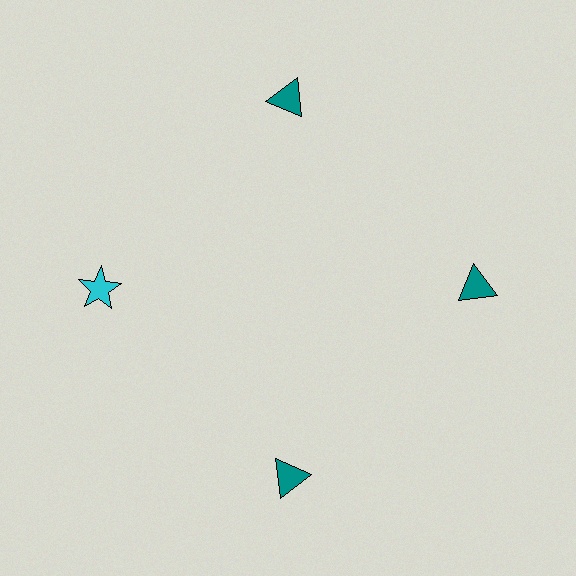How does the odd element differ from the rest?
It differs in both color (cyan instead of teal) and shape (star instead of triangle).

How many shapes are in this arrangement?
There are 4 shapes arranged in a ring pattern.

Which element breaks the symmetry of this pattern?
The cyan star at roughly the 9 o'clock position breaks the symmetry. All other shapes are teal triangles.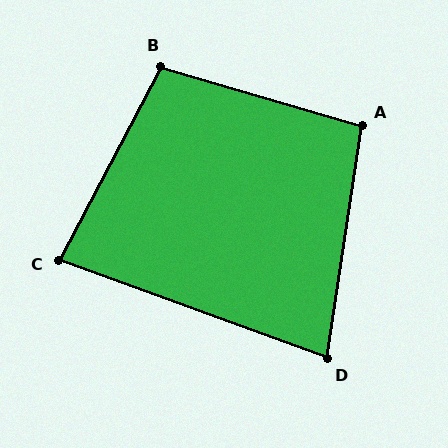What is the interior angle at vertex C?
Approximately 82 degrees (acute).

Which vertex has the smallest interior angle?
D, at approximately 78 degrees.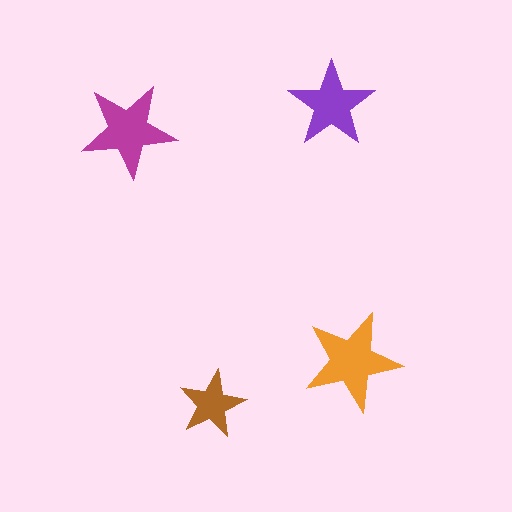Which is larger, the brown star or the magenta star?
The magenta one.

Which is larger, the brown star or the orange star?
The orange one.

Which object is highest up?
The purple star is topmost.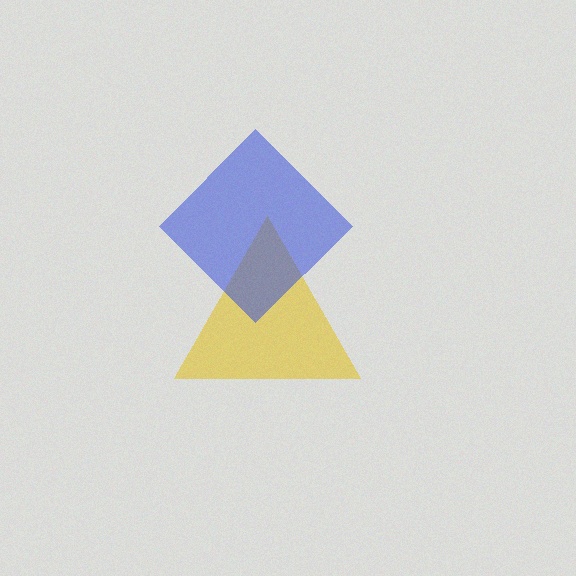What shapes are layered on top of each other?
The layered shapes are: a yellow triangle, a blue diamond.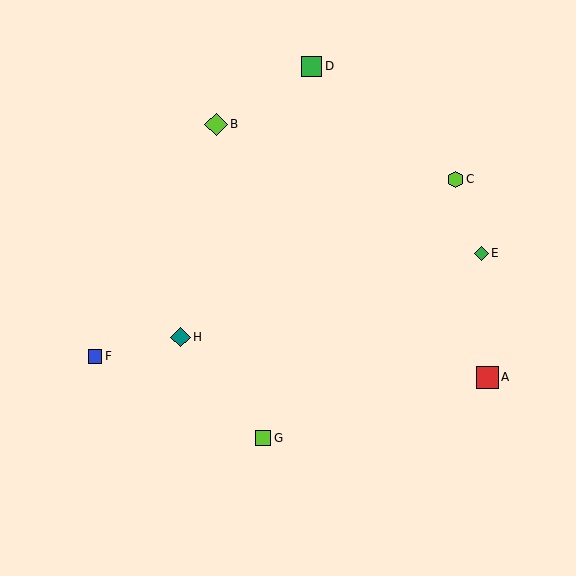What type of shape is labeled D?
Shape D is a green square.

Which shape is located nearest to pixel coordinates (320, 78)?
The green square (labeled D) at (312, 66) is nearest to that location.